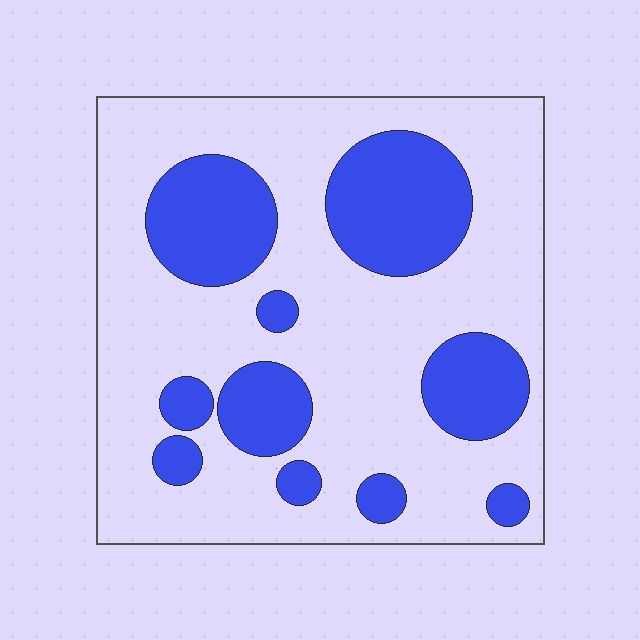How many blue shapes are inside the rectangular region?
10.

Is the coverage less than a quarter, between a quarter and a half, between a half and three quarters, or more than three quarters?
Between a quarter and a half.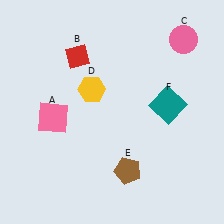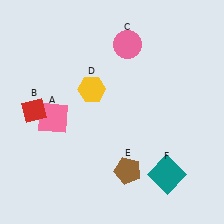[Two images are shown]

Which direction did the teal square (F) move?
The teal square (F) moved down.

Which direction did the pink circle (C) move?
The pink circle (C) moved left.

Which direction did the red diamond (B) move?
The red diamond (B) moved down.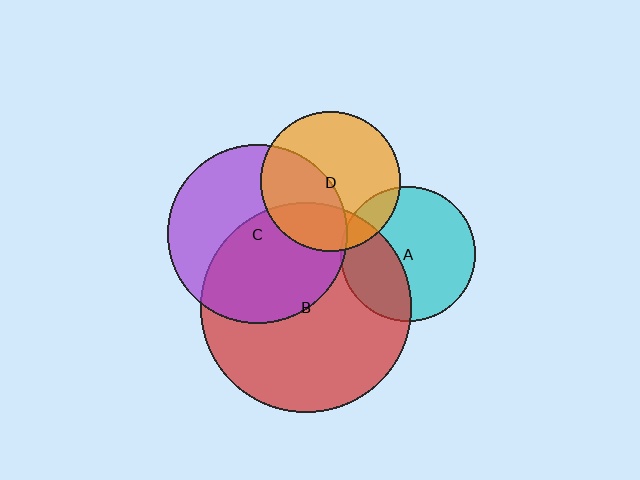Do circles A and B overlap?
Yes.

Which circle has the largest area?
Circle B (red).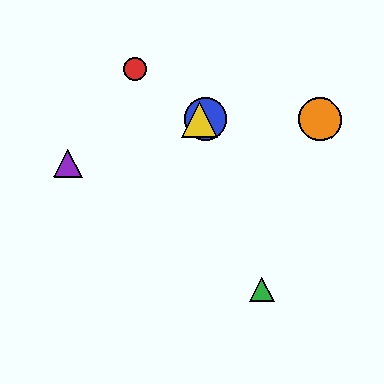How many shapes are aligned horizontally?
3 shapes (the blue circle, the yellow triangle, the orange circle) are aligned horizontally.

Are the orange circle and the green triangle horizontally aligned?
No, the orange circle is at y≈120 and the green triangle is at y≈290.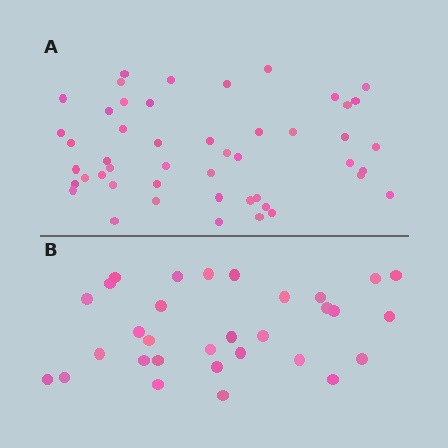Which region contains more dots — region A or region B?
Region A (the top region) has more dots.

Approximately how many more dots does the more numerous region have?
Region A has approximately 15 more dots than region B.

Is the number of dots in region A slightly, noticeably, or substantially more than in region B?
Region A has substantially more. The ratio is roughly 1.5 to 1.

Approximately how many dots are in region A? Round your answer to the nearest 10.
About 50 dots. (The exact count is 48, which rounds to 50.)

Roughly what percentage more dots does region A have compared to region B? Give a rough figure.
About 55% more.